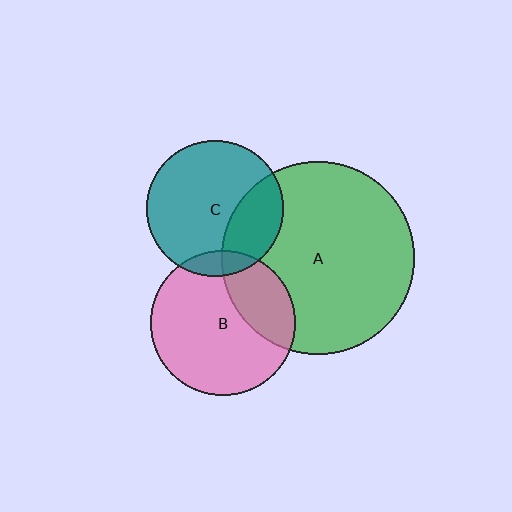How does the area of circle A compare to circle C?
Approximately 2.0 times.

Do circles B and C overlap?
Yes.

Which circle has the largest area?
Circle A (green).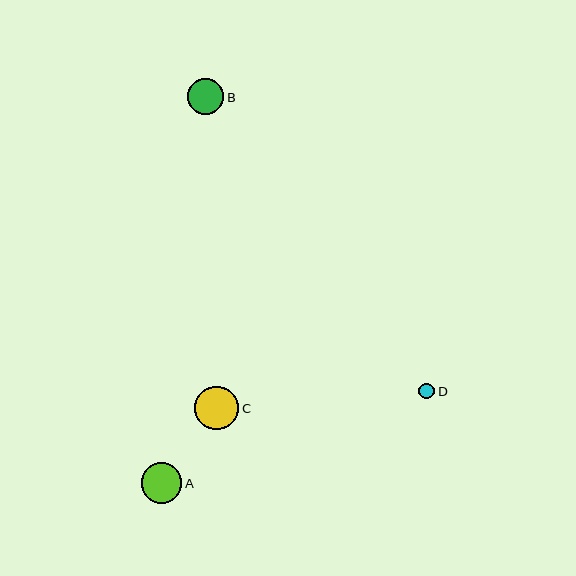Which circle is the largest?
Circle C is the largest with a size of approximately 44 pixels.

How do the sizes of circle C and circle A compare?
Circle C and circle A are approximately the same size.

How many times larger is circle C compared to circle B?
Circle C is approximately 1.2 times the size of circle B.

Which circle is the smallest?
Circle D is the smallest with a size of approximately 16 pixels.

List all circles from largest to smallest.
From largest to smallest: C, A, B, D.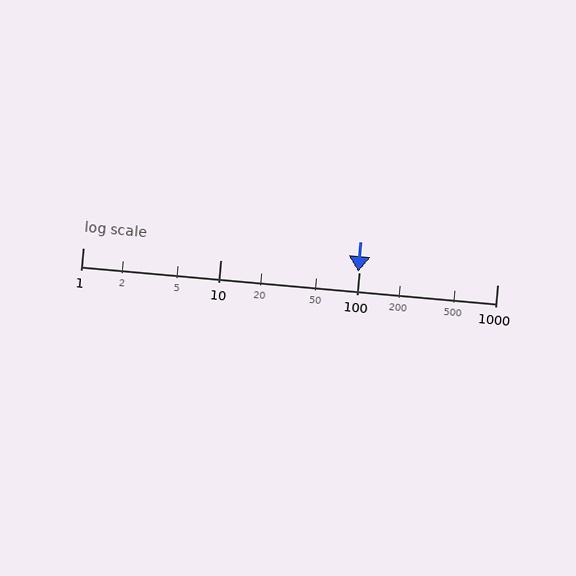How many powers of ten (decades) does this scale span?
The scale spans 3 decades, from 1 to 1000.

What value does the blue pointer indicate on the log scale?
The pointer indicates approximately 99.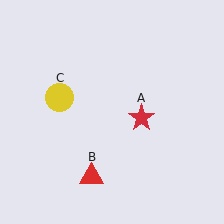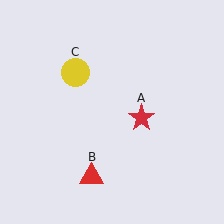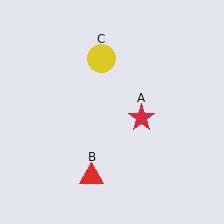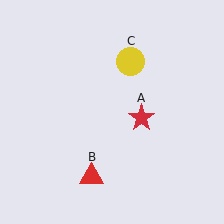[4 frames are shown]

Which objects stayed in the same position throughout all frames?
Red star (object A) and red triangle (object B) remained stationary.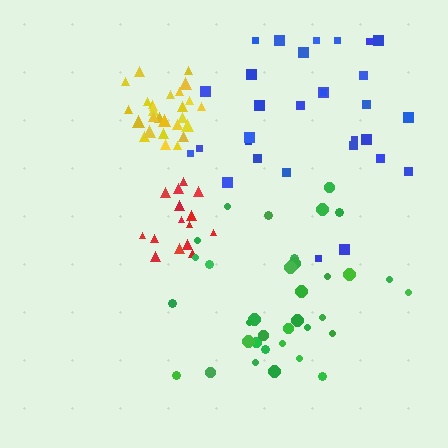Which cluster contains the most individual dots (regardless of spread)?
Green (35).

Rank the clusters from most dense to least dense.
yellow, green, red, blue.